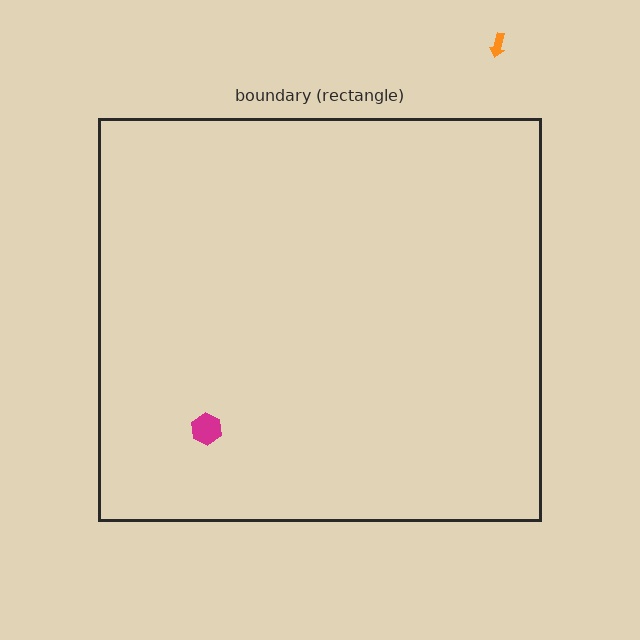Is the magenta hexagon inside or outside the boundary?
Inside.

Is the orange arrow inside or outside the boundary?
Outside.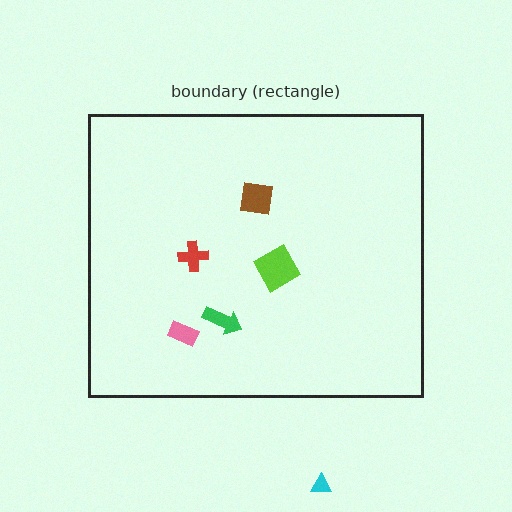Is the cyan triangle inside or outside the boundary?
Outside.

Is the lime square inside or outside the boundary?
Inside.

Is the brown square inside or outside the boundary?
Inside.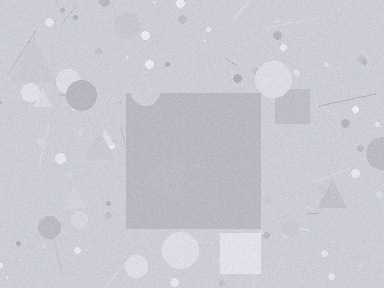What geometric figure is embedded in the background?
A square is embedded in the background.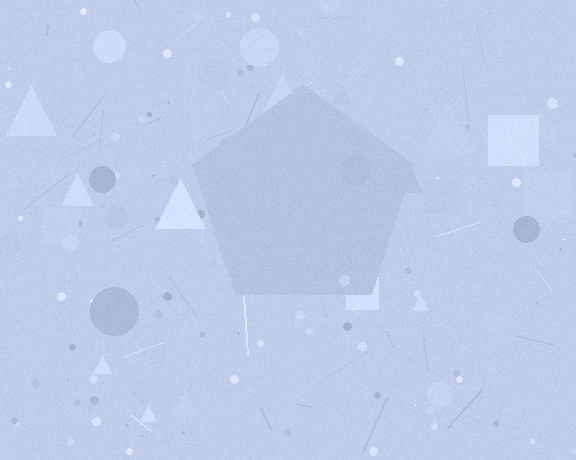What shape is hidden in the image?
A pentagon is hidden in the image.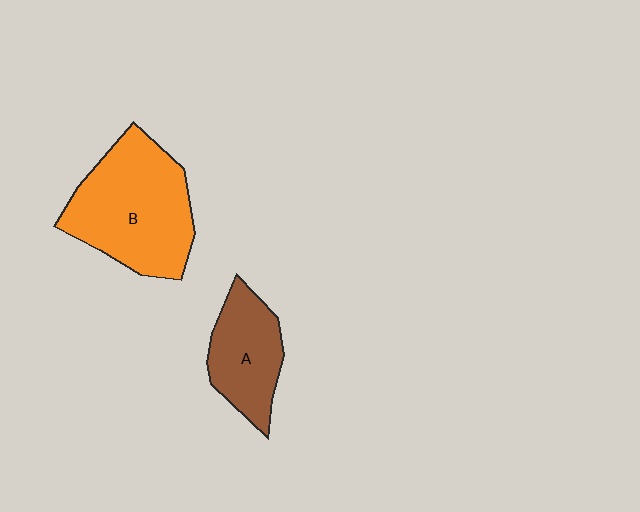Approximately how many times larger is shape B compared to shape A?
Approximately 1.7 times.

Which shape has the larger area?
Shape B (orange).